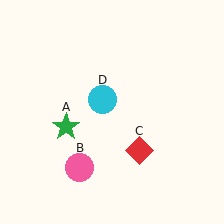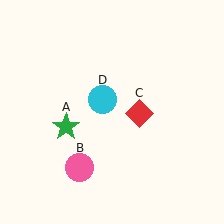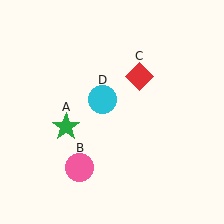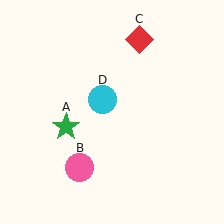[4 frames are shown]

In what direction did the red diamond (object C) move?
The red diamond (object C) moved up.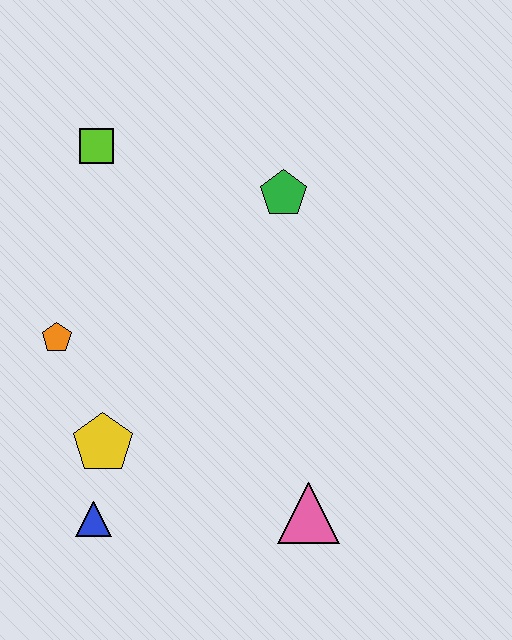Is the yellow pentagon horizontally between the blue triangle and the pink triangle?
Yes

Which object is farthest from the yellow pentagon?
The green pentagon is farthest from the yellow pentagon.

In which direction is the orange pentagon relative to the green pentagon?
The orange pentagon is to the left of the green pentagon.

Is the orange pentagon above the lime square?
No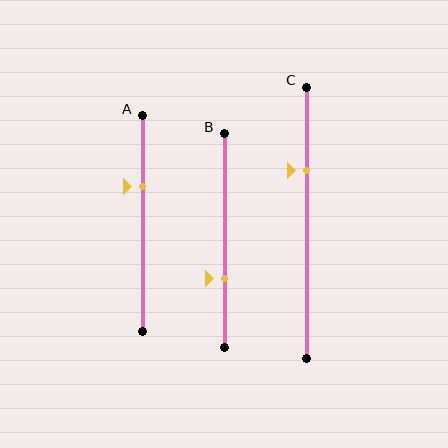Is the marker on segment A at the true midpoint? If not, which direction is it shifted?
No, the marker on segment A is shifted upward by about 17% of the segment length.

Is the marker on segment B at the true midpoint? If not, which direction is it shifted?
No, the marker on segment B is shifted downward by about 18% of the segment length.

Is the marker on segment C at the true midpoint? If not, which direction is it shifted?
No, the marker on segment C is shifted upward by about 20% of the segment length.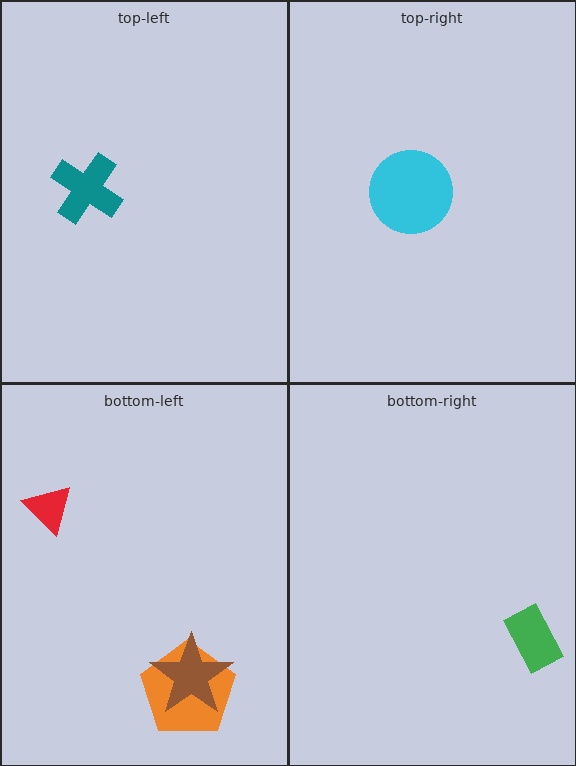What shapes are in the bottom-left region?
The orange pentagon, the red triangle, the brown star.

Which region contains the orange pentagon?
The bottom-left region.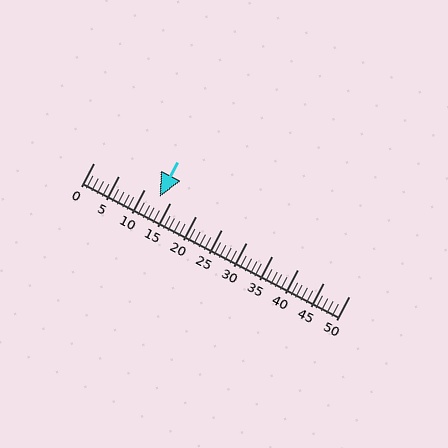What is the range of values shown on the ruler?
The ruler shows values from 0 to 50.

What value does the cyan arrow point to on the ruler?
The cyan arrow points to approximately 13.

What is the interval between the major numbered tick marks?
The major tick marks are spaced 5 units apart.